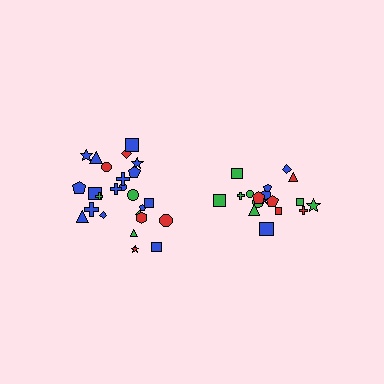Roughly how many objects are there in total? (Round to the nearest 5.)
Roughly 45 objects in total.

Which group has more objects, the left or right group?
The left group.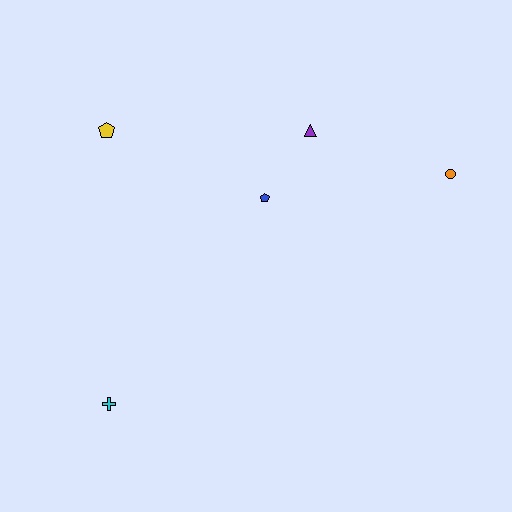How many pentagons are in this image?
There are 2 pentagons.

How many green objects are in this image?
There are no green objects.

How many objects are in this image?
There are 5 objects.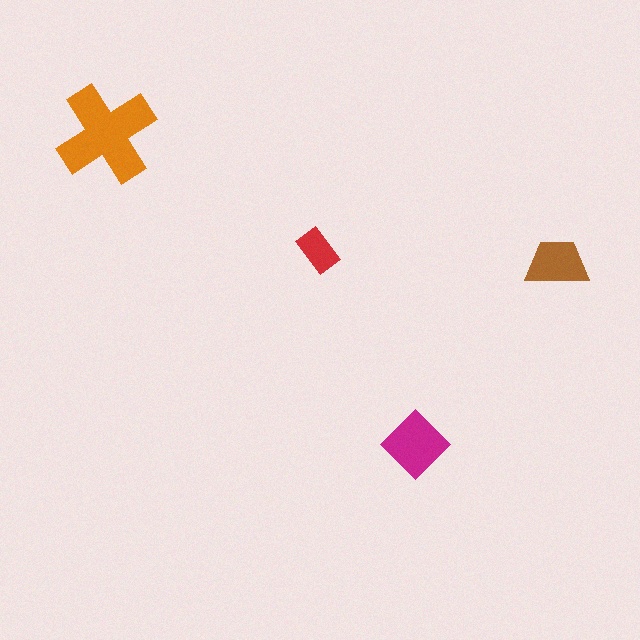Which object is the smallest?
The red rectangle.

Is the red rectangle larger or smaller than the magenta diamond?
Smaller.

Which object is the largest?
The orange cross.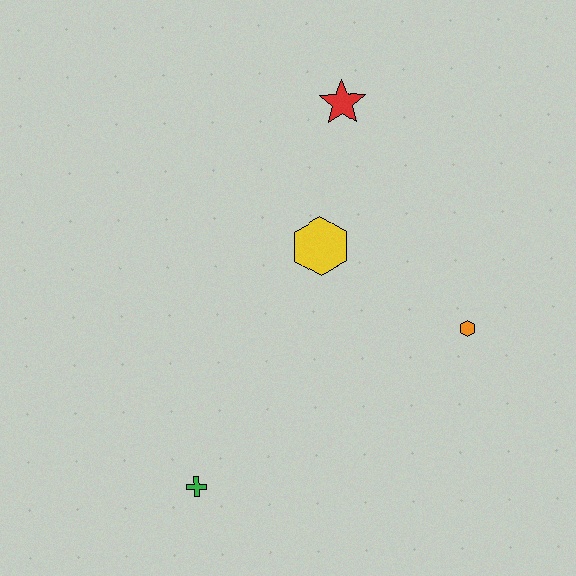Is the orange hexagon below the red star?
Yes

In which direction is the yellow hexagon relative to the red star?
The yellow hexagon is below the red star.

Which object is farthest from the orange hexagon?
The green cross is farthest from the orange hexagon.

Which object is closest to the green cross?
The yellow hexagon is closest to the green cross.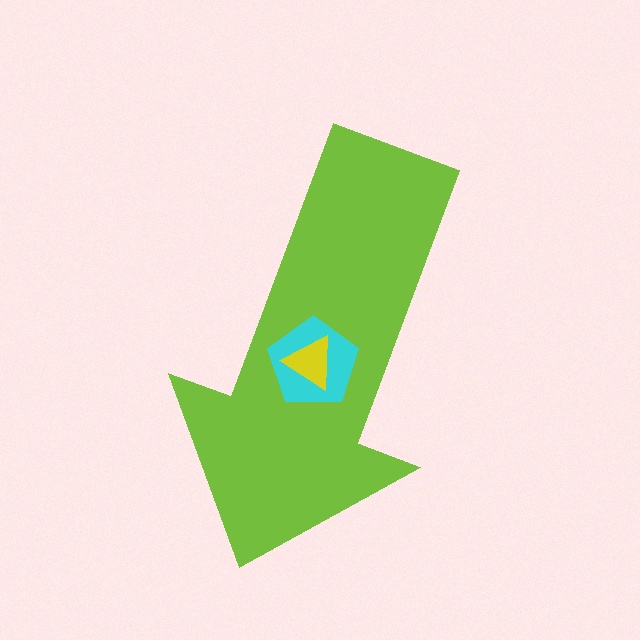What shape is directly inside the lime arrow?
The cyan pentagon.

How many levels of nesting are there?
3.